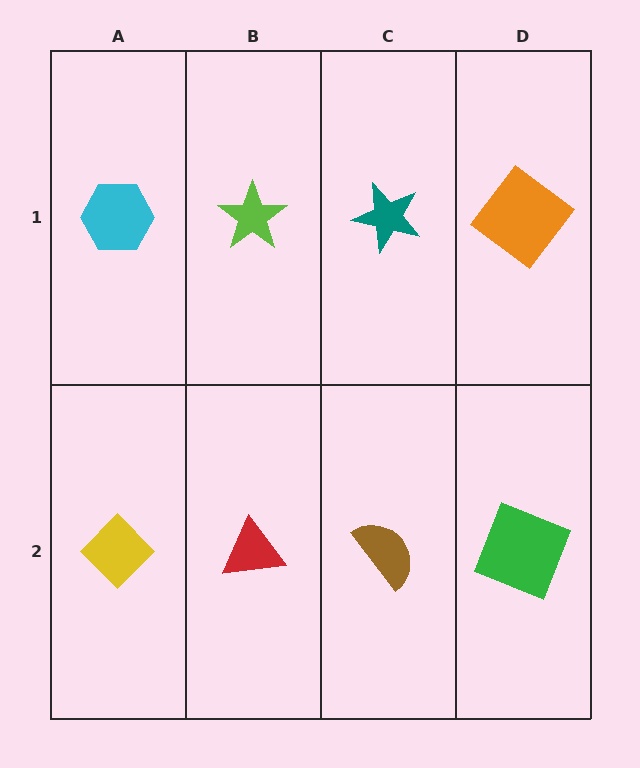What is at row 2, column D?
A green square.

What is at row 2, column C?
A brown semicircle.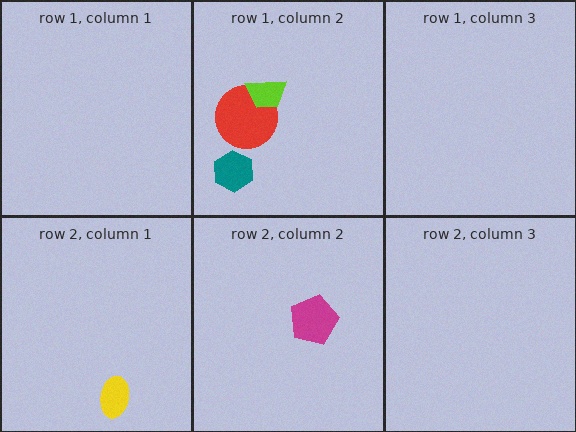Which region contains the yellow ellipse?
The row 2, column 1 region.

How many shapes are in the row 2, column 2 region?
1.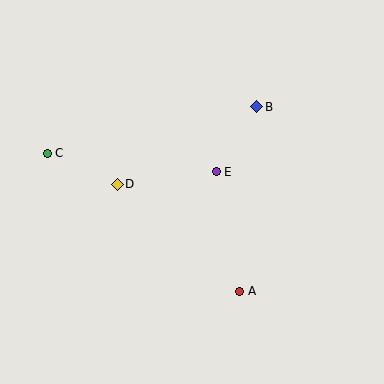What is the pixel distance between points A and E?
The distance between A and E is 122 pixels.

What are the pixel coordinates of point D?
Point D is at (117, 184).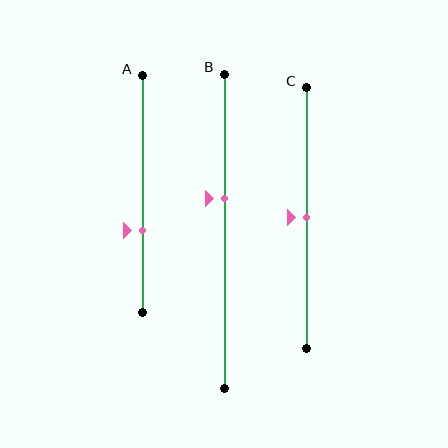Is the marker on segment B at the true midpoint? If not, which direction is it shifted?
No, the marker on segment B is shifted upward by about 10% of the segment length.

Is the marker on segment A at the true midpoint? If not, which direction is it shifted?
No, the marker on segment A is shifted downward by about 16% of the segment length.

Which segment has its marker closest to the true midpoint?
Segment C has its marker closest to the true midpoint.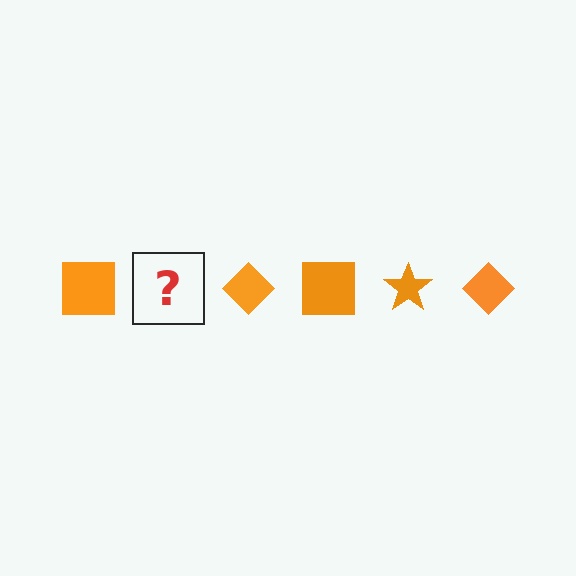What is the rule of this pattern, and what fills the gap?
The rule is that the pattern cycles through square, star, diamond shapes in orange. The gap should be filled with an orange star.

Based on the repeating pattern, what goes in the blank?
The blank should be an orange star.